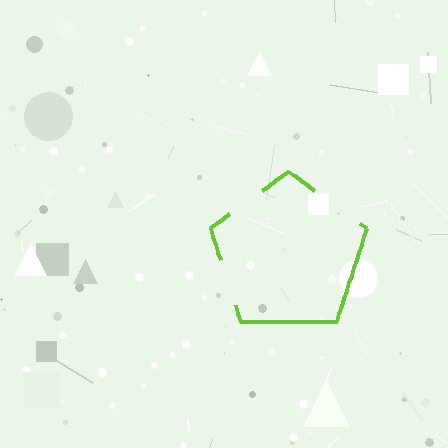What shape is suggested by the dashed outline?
The dashed outline suggests a pentagon.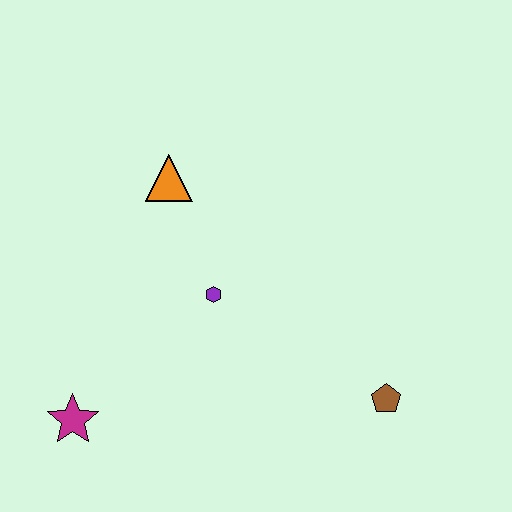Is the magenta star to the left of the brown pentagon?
Yes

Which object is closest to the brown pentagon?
The purple hexagon is closest to the brown pentagon.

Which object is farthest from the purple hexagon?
The brown pentagon is farthest from the purple hexagon.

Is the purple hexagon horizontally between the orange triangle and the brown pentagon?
Yes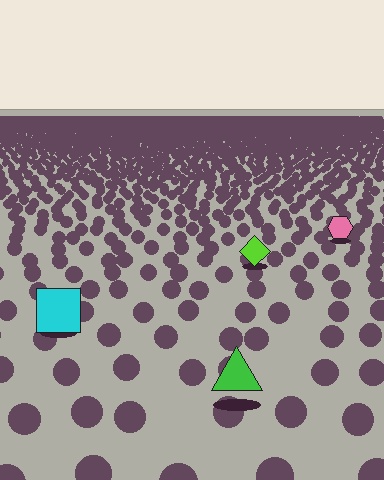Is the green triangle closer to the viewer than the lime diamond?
Yes. The green triangle is closer — you can tell from the texture gradient: the ground texture is coarser near it.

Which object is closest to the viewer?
The green triangle is closest. The texture marks near it are larger and more spread out.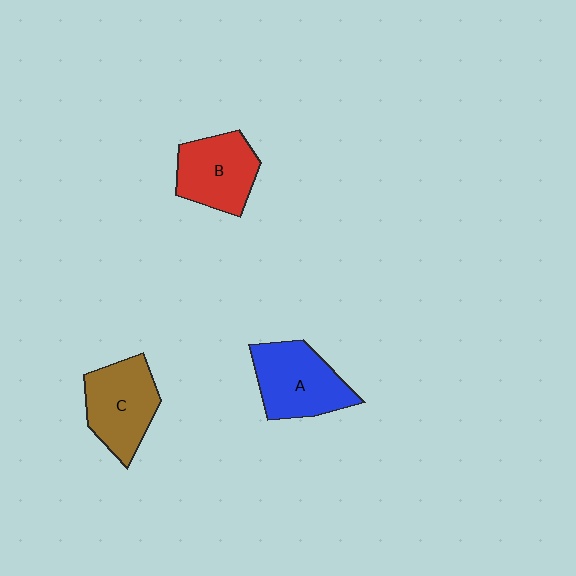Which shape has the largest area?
Shape A (blue).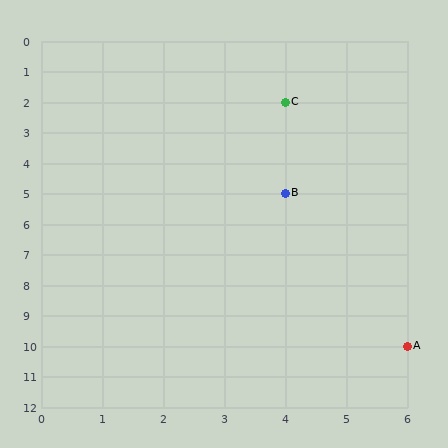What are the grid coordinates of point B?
Point B is at grid coordinates (4, 5).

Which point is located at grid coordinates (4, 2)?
Point C is at (4, 2).